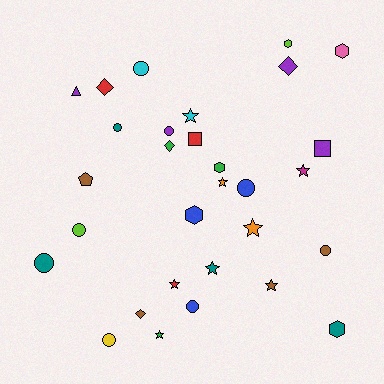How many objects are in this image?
There are 30 objects.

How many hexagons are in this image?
There are 5 hexagons.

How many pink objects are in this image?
There is 1 pink object.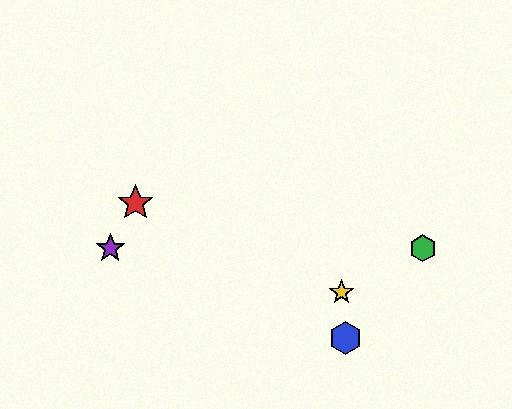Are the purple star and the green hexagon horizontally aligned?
Yes, both are at y≈248.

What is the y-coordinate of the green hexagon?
The green hexagon is at y≈248.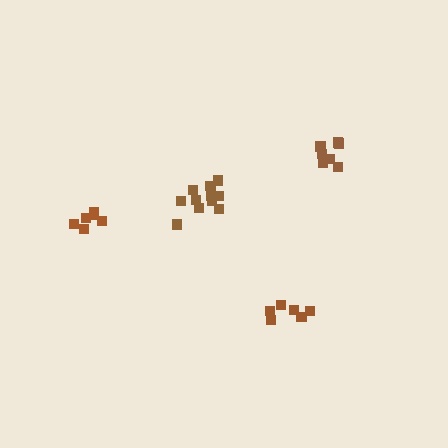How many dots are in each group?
Group 1: 11 dots, Group 2: 6 dots, Group 3: 7 dots, Group 4: 6 dots (30 total).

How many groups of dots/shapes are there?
There are 4 groups.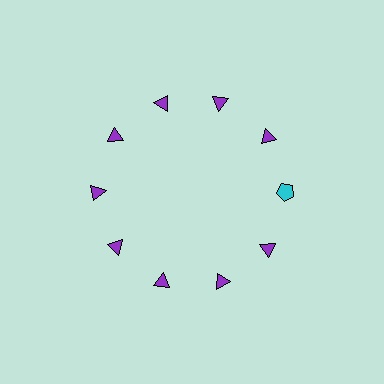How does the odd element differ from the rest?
It differs in both color (cyan instead of purple) and shape (pentagon instead of triangle).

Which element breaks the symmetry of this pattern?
The cyan pentagon at roughly the 3 o'clock position breaks the symmetry. All other shapes are purple triangles.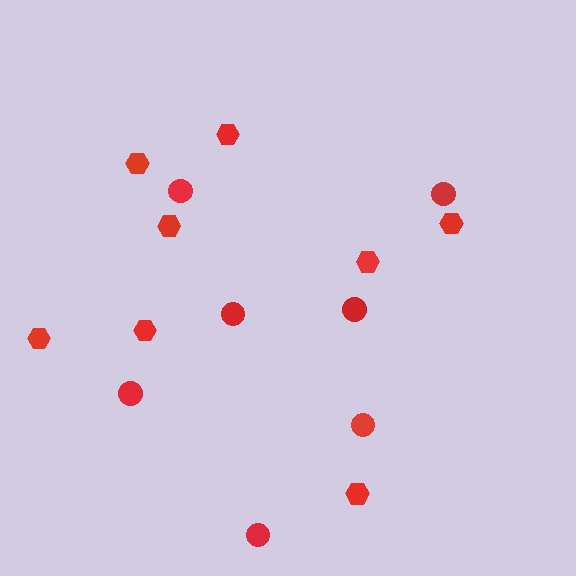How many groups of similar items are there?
There are 2 groups: one group of hexagons (8) and one group of circles (7).